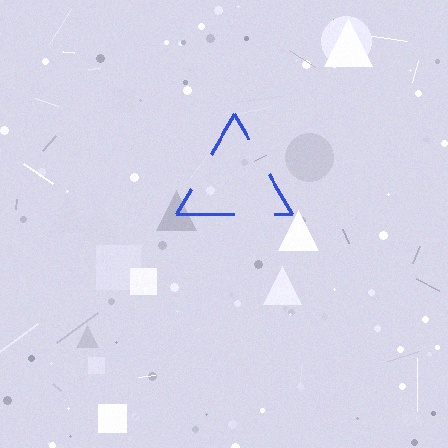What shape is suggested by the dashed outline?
The dashed outline suggests a triangle.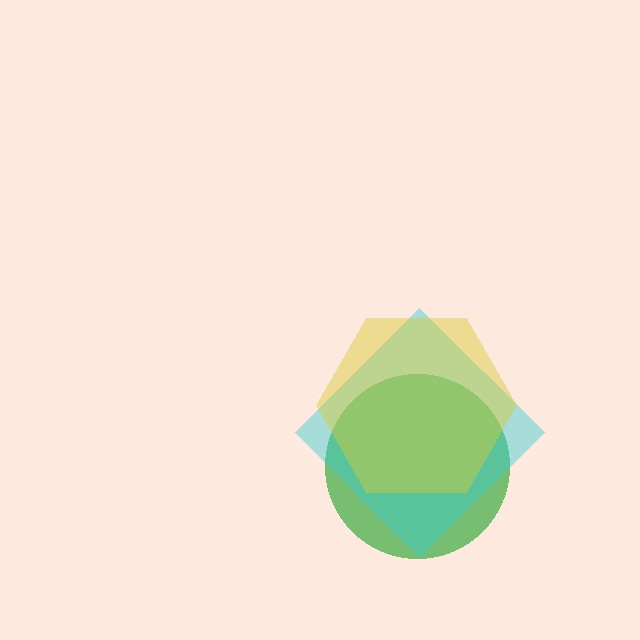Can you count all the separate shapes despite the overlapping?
Yes, there are 3 separate shapes.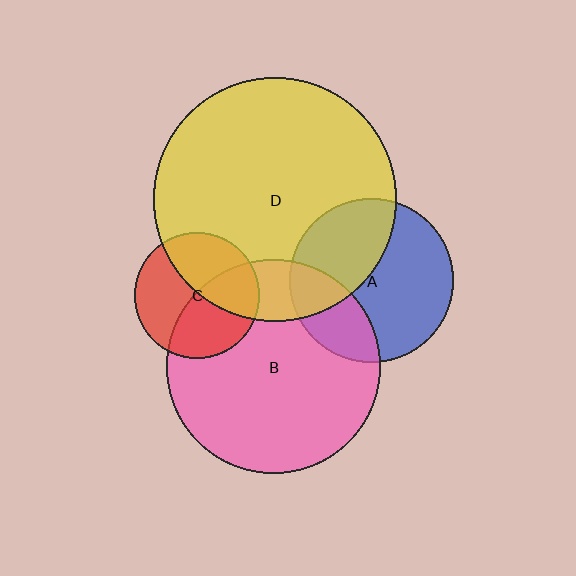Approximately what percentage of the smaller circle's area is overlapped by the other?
Approximately 45%.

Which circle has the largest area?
Circle D (yellow).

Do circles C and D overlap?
Yes.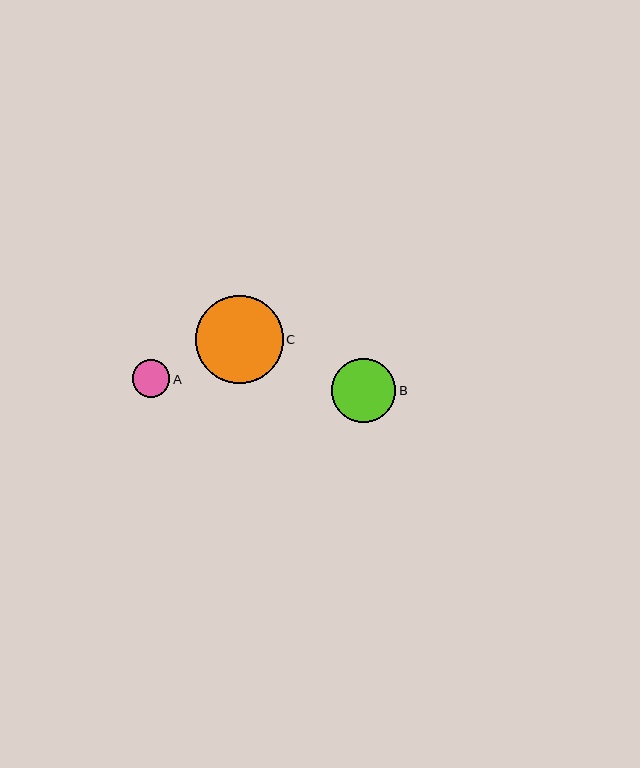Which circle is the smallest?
Circle A is the smallest with a size of approximately 37 pixels.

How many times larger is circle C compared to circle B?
Circle C is approximately 1.4 times the size of circle B.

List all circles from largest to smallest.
From largest to smallest: C, B, A.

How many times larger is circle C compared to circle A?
Circle C is approximately 2.4 times the size of circle A.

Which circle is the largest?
Circle C is the largest with a size of approximately 88 pixels.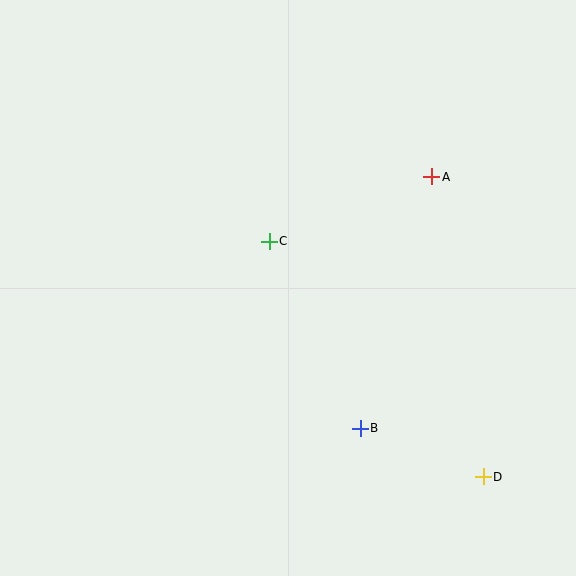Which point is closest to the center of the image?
Point C at (269, 241) is closest to the center.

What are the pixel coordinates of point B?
Point B is at (360, 428).